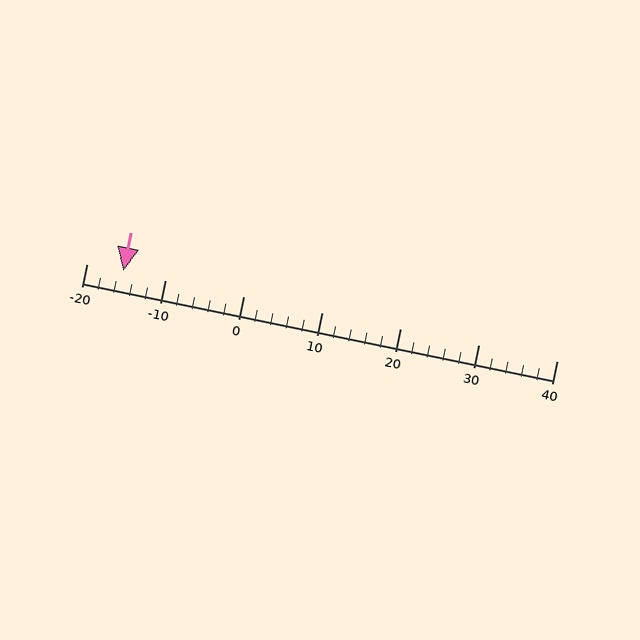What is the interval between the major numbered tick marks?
The major tick marks are spaced 10 units apart.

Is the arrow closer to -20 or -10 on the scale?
The arrow is closer to -20.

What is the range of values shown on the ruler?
The ruler shows values from -20 to 40.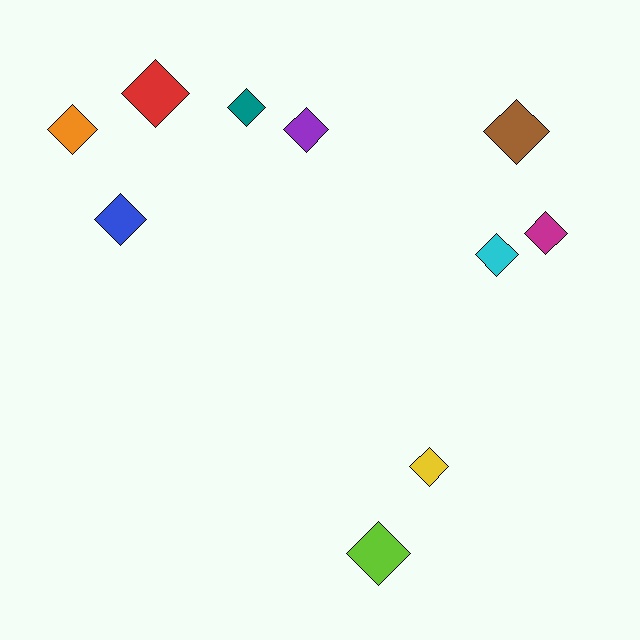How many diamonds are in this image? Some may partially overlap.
There are 10 diamonds.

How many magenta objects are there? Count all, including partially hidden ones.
There is 1 magenta object.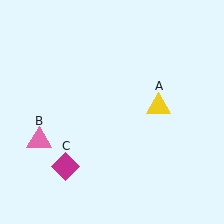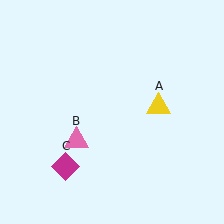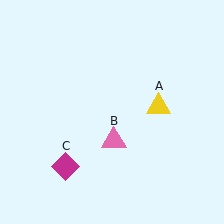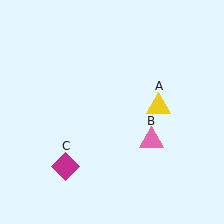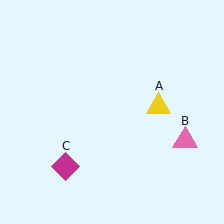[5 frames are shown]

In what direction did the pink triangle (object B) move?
The pink triangle (object B) moved right.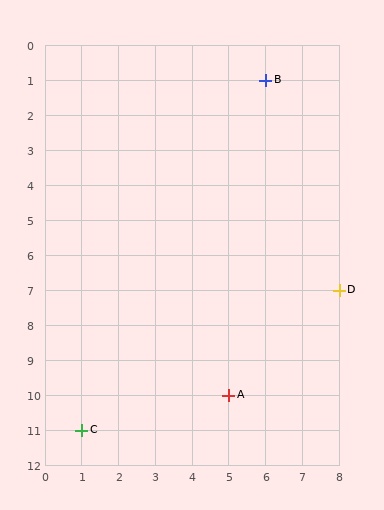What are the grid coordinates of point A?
Point A is at grid coordinates (5, 10).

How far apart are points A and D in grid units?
Points A and D are 3 columns and 3 rows apart (about 4.2 grid units diagonally).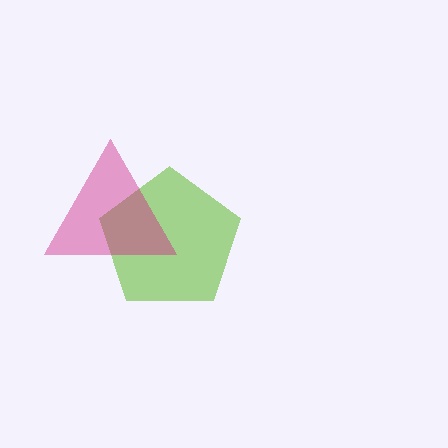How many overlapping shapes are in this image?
There are 2 overlapping shapes in the image.